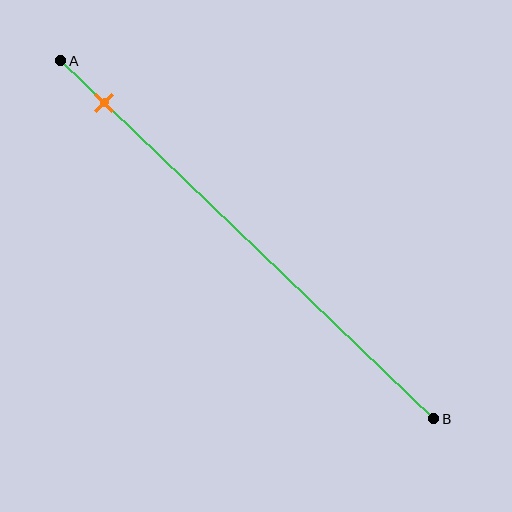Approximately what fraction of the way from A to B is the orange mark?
The orange mark is approximately 10% of the way from A to B.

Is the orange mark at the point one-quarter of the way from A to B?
No, the mark is at about 10% from A, not at the 25% one-quarter point.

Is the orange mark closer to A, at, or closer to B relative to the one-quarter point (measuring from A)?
The orange mark is closer to point A than the one-quarter point of segment AB.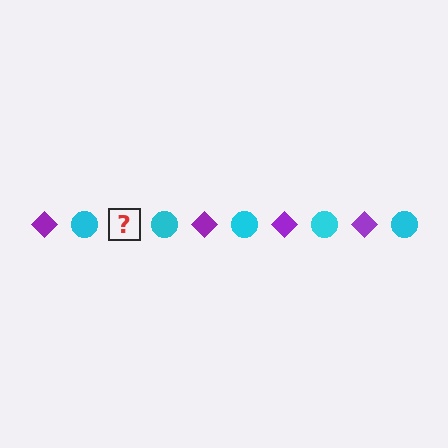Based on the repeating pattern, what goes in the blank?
The blank should be a purple diamond.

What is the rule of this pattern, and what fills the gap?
The rule is that the pattern alternates between purple diamond and cyan circle. The gap should be filled with a purple diamond.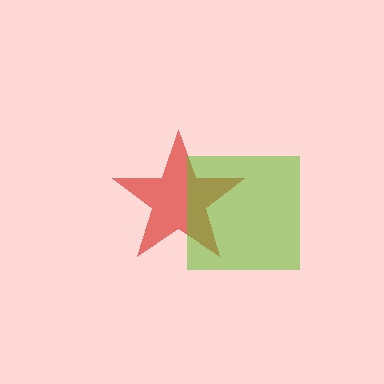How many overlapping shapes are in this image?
There are 2 overlapping shapes in the image.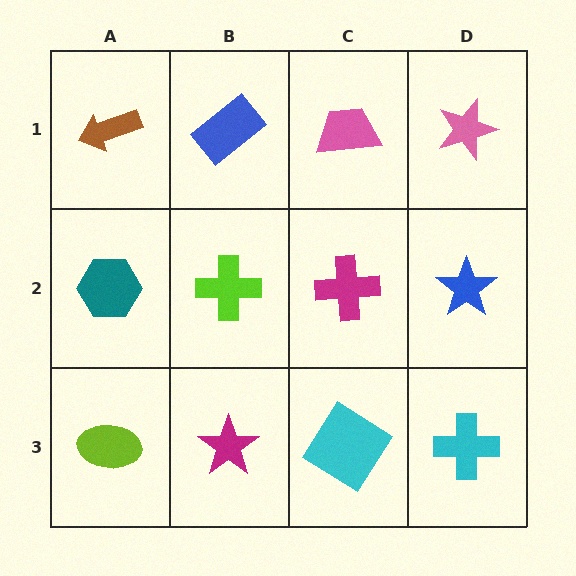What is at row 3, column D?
A cyan cross.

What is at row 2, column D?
A blue star.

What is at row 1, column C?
A pink trapezoid.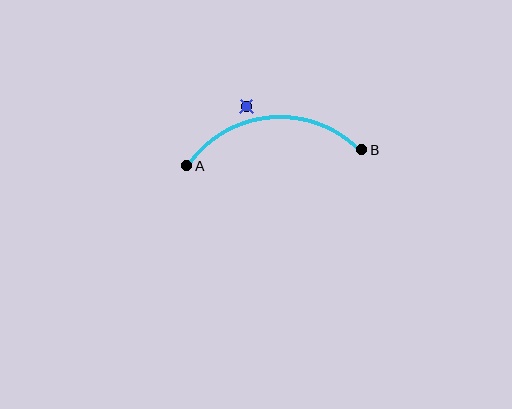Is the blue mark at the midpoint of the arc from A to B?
No — the blue mark does not lie on the arc at all. It sits slightly outside the curve.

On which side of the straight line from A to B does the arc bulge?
The arc bulges above the straight line connecting A and B.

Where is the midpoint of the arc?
The arc midpoint is the point on the curve farthest from the straight line joining A and B. It sits above that line.